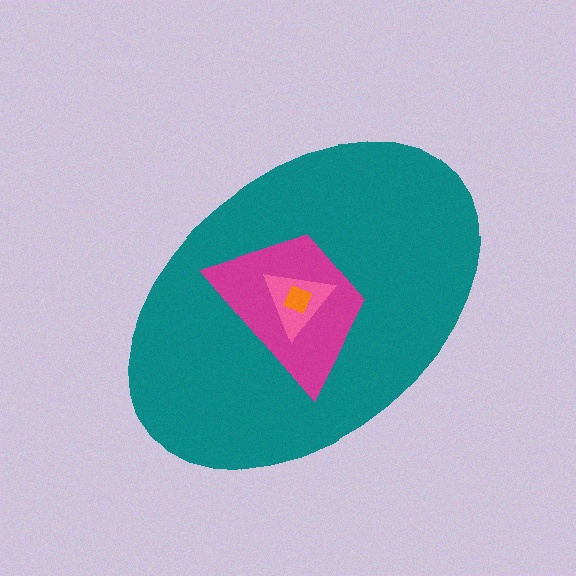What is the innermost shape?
The orange diamond.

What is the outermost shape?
The teal ellipse.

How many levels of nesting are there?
4.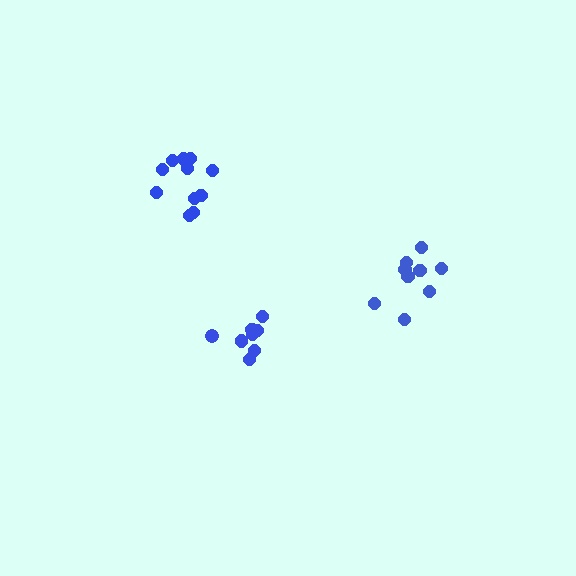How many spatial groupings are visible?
There are 3 spatial groupings.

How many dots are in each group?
Group 1: 11 dots, Group 2: 9 dots, Group 3: 8 dots (28 total).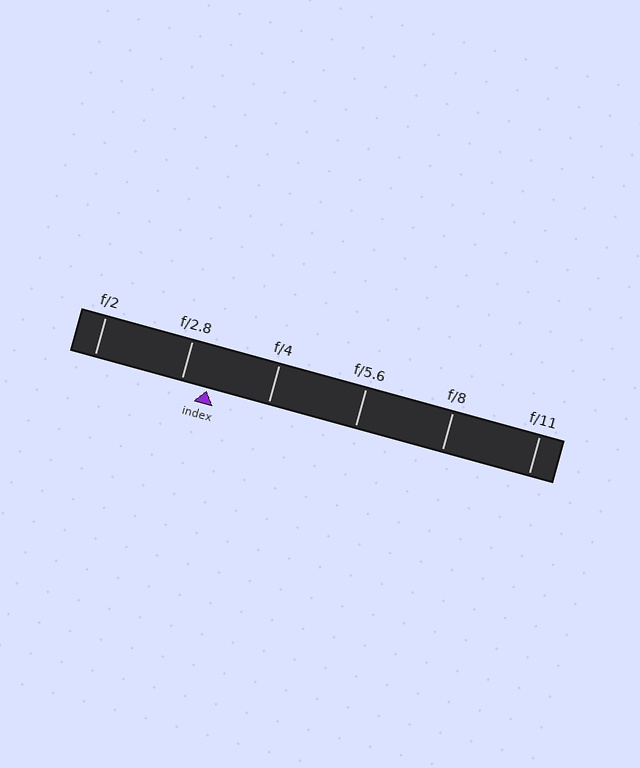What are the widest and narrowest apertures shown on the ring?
The widest aperture shown is f/2 and the narrowest is f/11.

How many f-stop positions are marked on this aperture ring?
There are 6 f-stop positions marked.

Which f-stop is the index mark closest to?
The index mark is closest to f/2.8.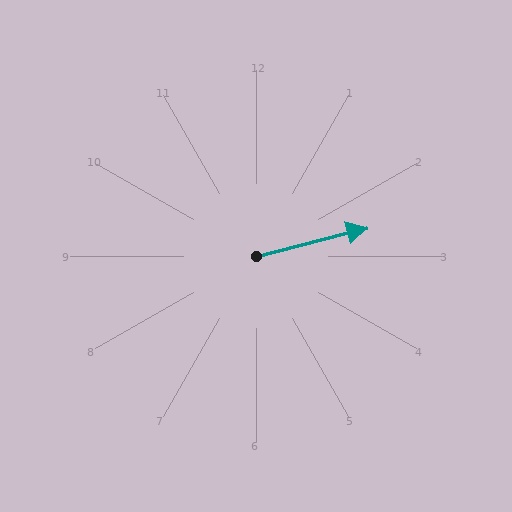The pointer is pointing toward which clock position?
Roughly 3 o'clock.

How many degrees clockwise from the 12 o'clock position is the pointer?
Approximately 76 degrees.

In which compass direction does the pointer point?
East.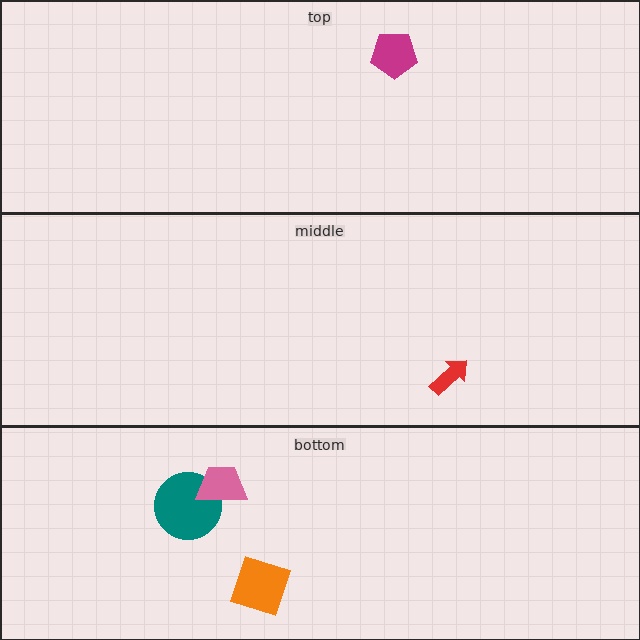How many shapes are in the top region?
1.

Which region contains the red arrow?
The middle region.